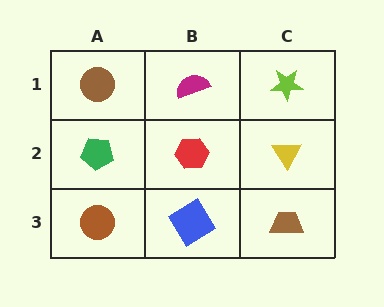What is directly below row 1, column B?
A red hexagon.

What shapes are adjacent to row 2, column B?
A magenta semicircle (row 1, column B), a blue diamond (row 3, column B), a green pentagon (row 2, column A), a yellow triangle (row 2, column C).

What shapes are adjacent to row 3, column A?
A green pentagon (row 2, column A), a blue diamond (row 3, column B).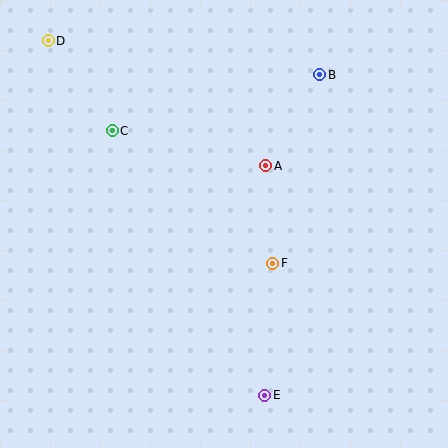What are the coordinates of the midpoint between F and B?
The midpoint between F and B is at (296, 169).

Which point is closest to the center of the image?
Point F at (273, 263) is closest to the center.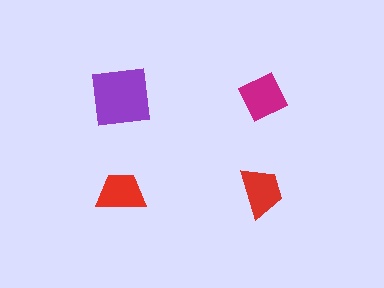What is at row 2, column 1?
A red trapezoid.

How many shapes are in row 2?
2 shapes.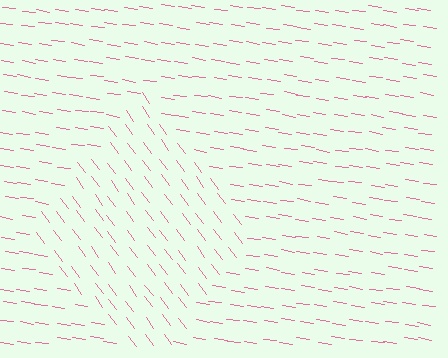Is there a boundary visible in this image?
Yes, there is a texture boundary formed by a change in line orientation.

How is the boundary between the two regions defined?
The boundary is defined purely by a change in line orientation (approximately 45 degrees difference). All lines are the same color and thickness.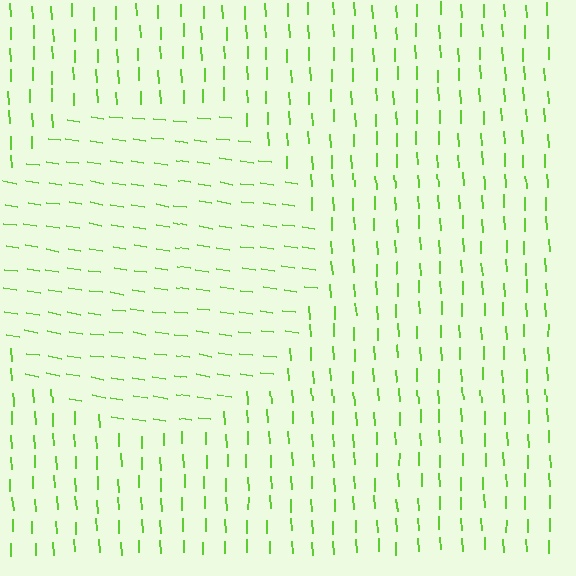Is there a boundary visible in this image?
Yes, there is a texture boundary formed by a change in line orientation.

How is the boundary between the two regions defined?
The boundary is defined purely by a change in line orientation (approximately 79 degrees difference). All lines are the same color and thickness.